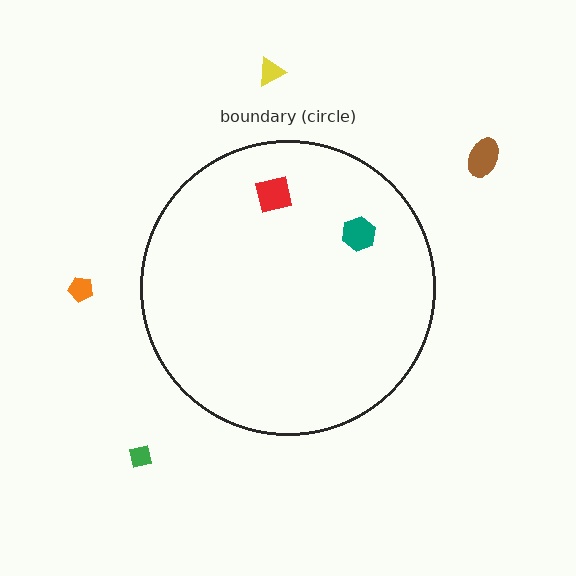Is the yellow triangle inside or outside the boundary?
Outside.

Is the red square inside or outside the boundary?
Inside.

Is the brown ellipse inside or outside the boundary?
Outside.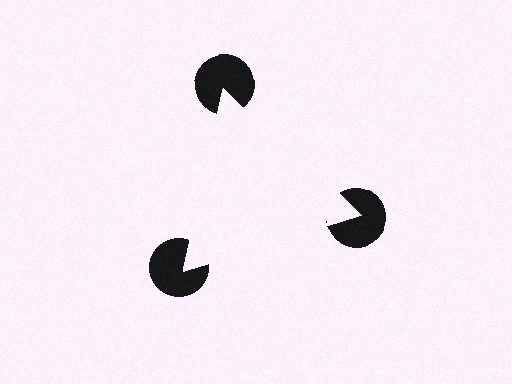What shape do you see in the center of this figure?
An illusory triangle — its edges are inferred from the aligned wedge cuts in the pac-man discs, not physically drawn.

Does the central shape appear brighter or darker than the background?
It typically appears slightly brighter than the background, even though no actual brightness change is drawn.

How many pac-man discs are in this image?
There are 3 — one at each vertex of the illusory triangle.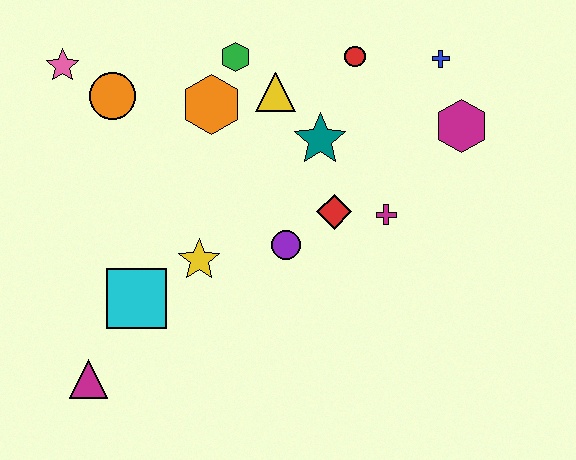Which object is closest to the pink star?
The orange circle is closest to the pink star.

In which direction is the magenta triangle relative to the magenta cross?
The magenta triangle is to the left of the magenta cross.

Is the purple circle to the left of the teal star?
Yes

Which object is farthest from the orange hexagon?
The magenta triangle is farthest from the orange hexagon.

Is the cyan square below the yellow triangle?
Yes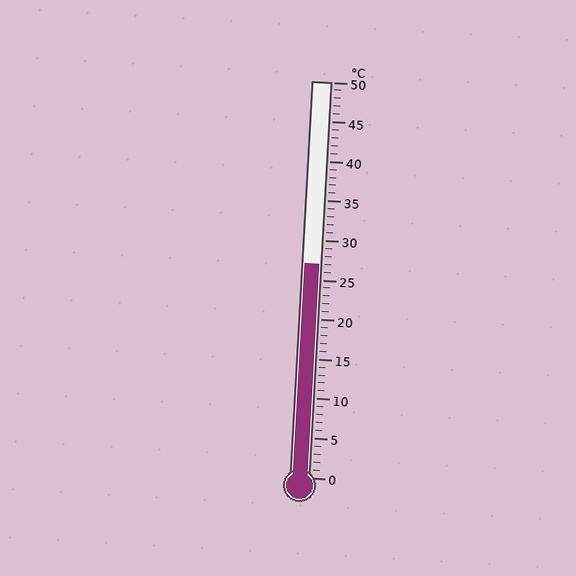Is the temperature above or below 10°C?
The temperature is above 10°C.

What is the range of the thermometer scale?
The thermometer scale ranges from 0°C to 50°C.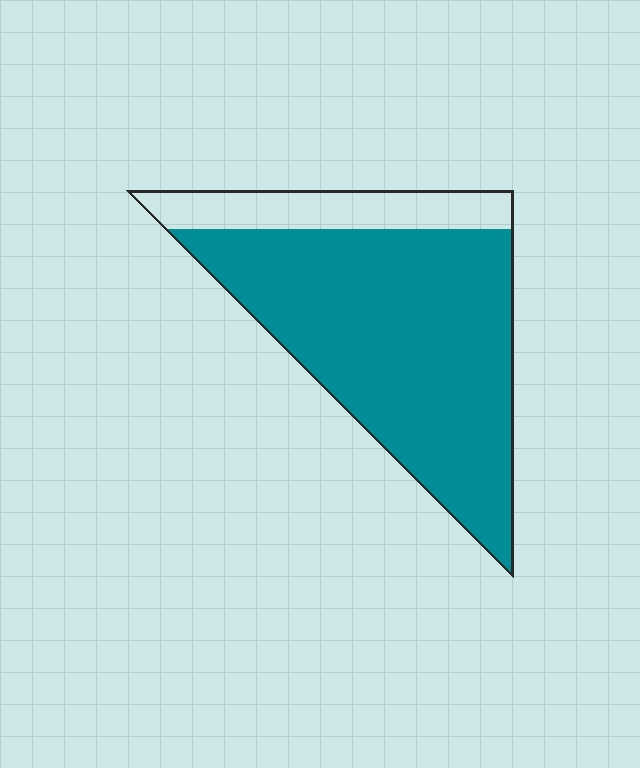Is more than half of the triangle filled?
Yes.